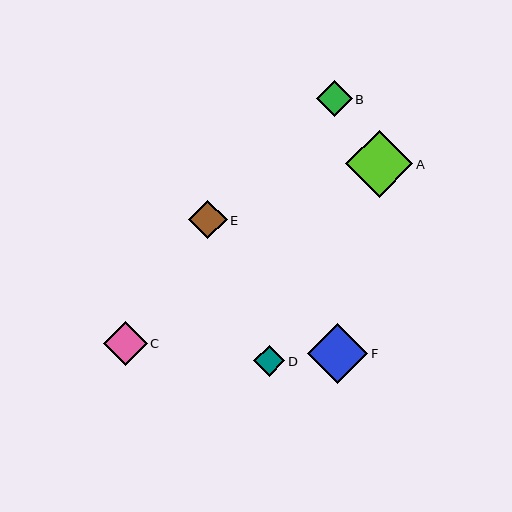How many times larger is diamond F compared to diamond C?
Diamond F is approximately 1.4 times the size of diamond C.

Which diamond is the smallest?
Diamond D is the smallest with a size of approximately 31 pixels.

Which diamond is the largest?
Diamond A is the largest with a size of approximately 67 pixels.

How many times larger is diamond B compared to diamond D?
Diamond B is approximately 1.2 times the size of diamond D.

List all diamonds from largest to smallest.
From largest to smallest: A, F, C, E, B, D.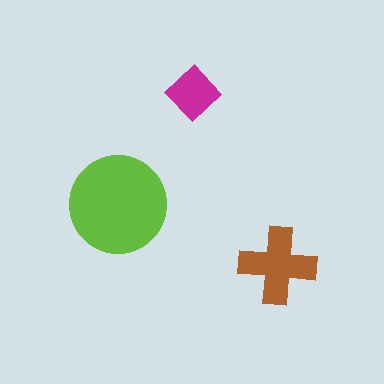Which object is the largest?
The lime circle.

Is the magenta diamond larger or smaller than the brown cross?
Smaller.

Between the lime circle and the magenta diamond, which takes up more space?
The lime circle.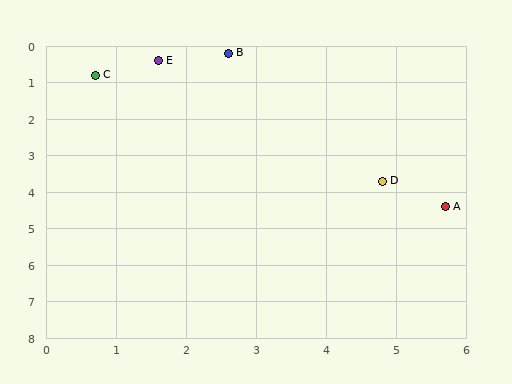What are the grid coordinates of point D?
Point D is at approximately (4.8, 3.7).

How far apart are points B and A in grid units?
Points B and A are about 5.2 grid units apart.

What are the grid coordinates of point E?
Point E is at approximately (1.6, 0.4).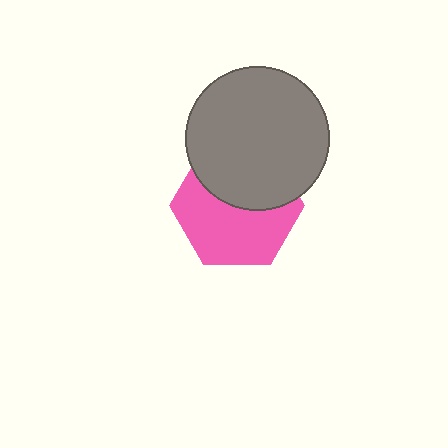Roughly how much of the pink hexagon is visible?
About half of it is visible (roughly 58%).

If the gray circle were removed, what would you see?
You would see the complete pink hexagon.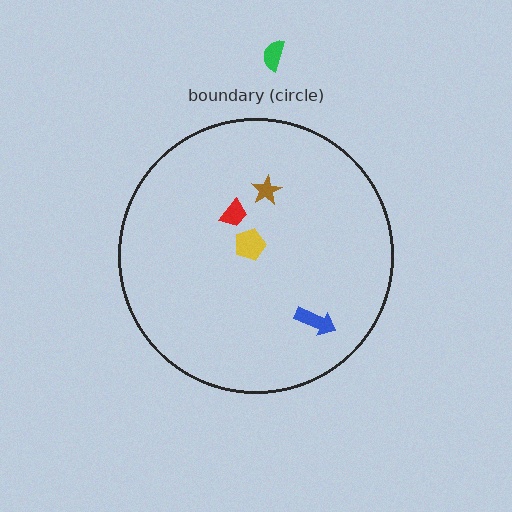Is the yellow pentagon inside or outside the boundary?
Inside.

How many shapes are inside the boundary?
4 inside, 1 outside.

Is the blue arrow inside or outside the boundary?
Inside.